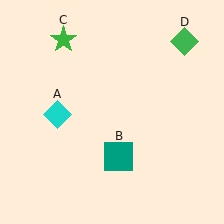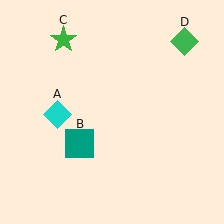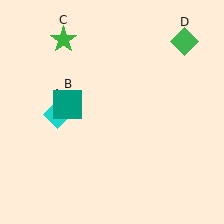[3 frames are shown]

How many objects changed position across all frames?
1 object changed position: teal square (object B).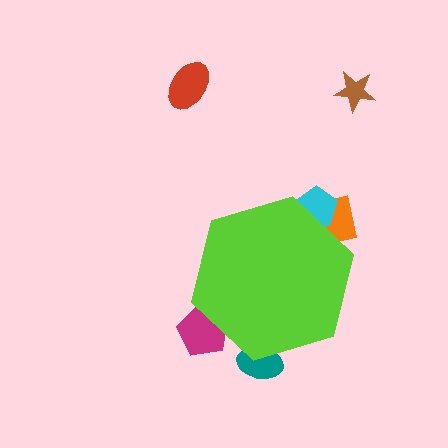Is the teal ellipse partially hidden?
Yes, the teal ellipse is partially hidden behind the lime hexagon.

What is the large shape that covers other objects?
A lime hexagon.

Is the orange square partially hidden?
Yes, the orange square is partially hidden behind the lime hexagon.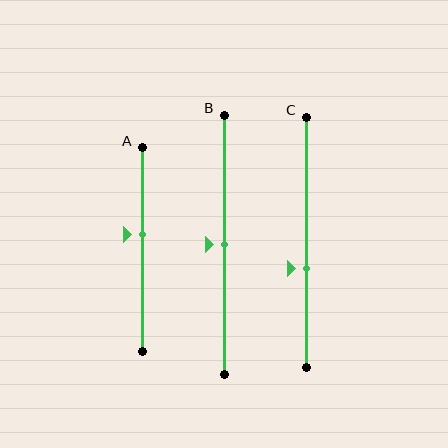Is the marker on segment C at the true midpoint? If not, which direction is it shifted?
No, the marker on segment C is shifted downward by about 10% of the segment length.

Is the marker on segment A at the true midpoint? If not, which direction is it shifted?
No, the marker on segment A is shifted upward by about 7% of the segment length.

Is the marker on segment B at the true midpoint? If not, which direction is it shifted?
Yes, the marker on segment B is at the true midpoint.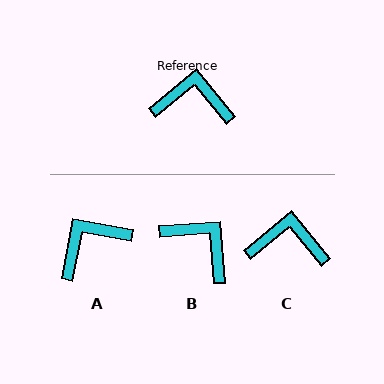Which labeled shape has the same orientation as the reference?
C.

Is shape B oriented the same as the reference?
No, it is off by about 35 degrees.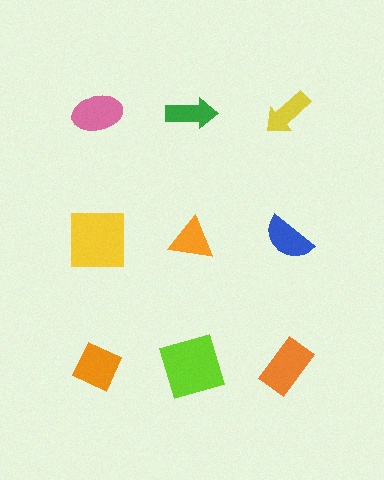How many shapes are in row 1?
3 shapes.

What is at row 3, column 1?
An orange diamond.